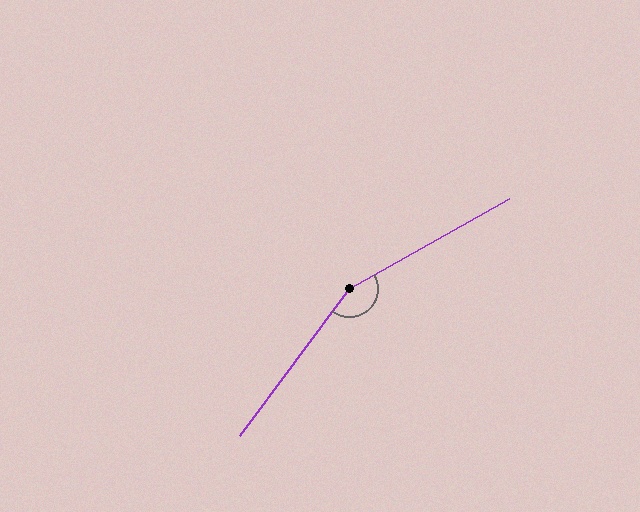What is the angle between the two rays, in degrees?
Approximately 156 degrees.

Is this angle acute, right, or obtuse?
It is obtuse.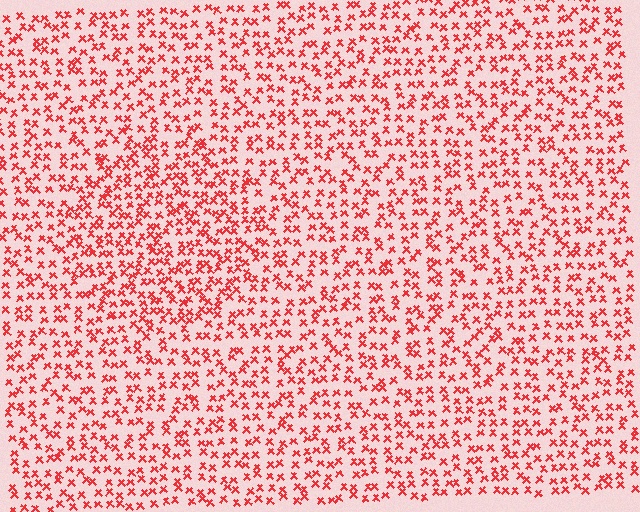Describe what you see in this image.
The image contains small red elements arranged at two different densities. A circle-shaped region is visible where the elements are more densely packed than the surrounding area.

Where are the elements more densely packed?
The elements are more densely packed inside the circle boundary.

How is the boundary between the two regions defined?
The boundary is defined by a change in element density (approximately 1.5x ratio). All elements are the same color, size, and shape.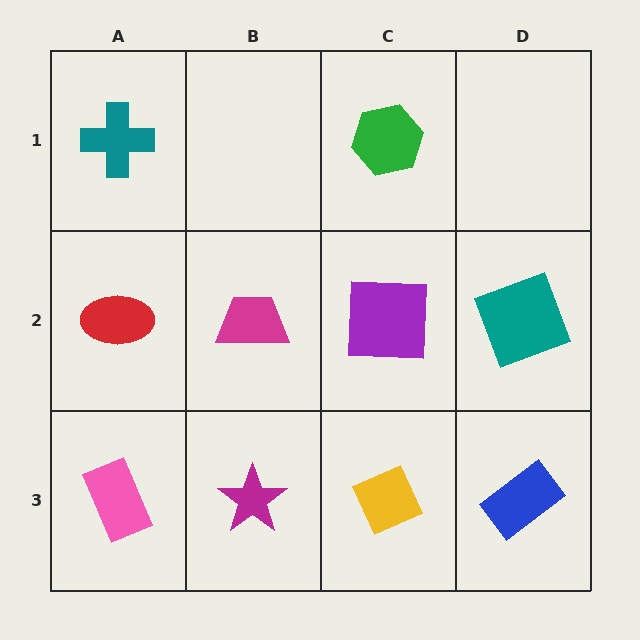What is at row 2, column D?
A teal square.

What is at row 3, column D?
A blue rectangle.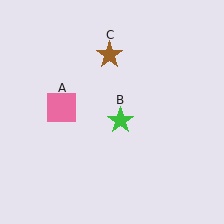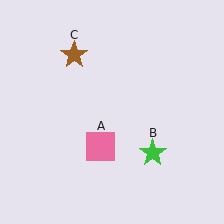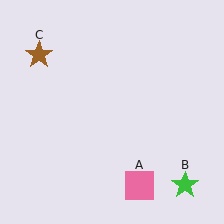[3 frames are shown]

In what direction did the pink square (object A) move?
The pink square (object A) moved down and to the right.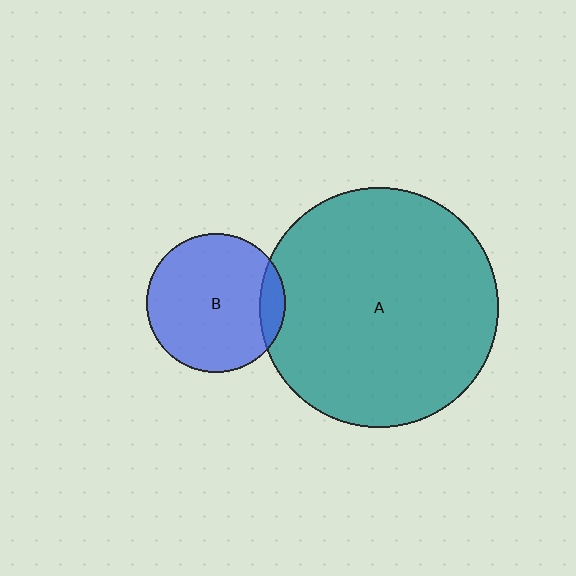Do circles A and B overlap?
Yes.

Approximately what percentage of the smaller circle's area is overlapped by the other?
Approximately 10%.